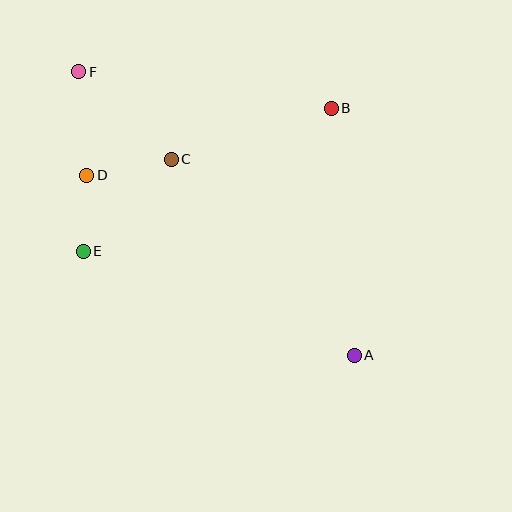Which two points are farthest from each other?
Points A and F are farthest from each other.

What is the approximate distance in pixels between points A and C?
The distance between A and C is approximately 268 pixels.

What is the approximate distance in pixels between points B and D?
The distance between B and D is approximately 253 pixels.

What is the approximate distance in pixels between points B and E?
The distance between B and E is approximately 286 pixels.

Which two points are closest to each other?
Points D and E are closest to each other.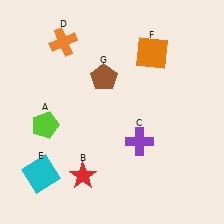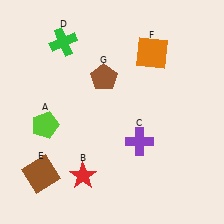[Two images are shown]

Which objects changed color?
D changed from orange to green. E changed from cyan to brown.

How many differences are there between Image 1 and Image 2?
There are 2 differences between the two images.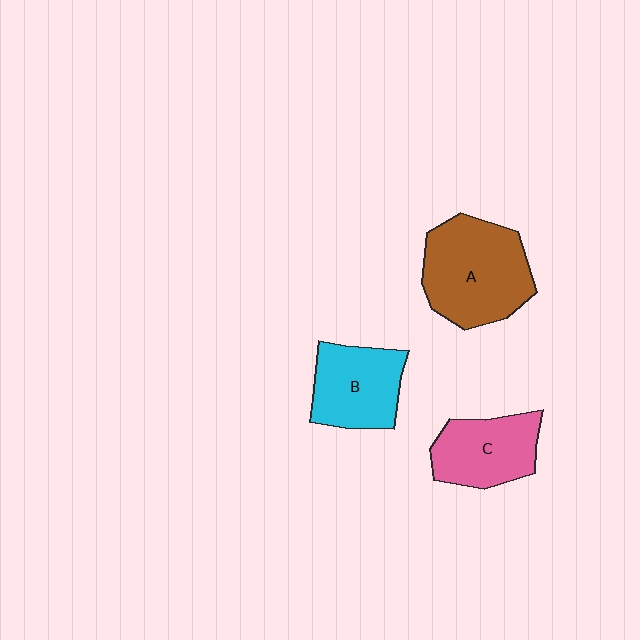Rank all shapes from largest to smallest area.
From largest to smallest: A (brown), B (cyan), C (pink).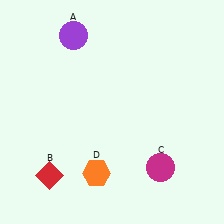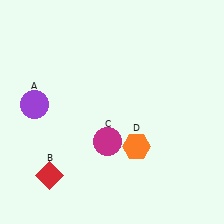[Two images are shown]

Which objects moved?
The objects that moved are: the purple circle (A), the magenta circle (C), the orange hexagon (D).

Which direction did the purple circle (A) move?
The purple circle (A) moved down.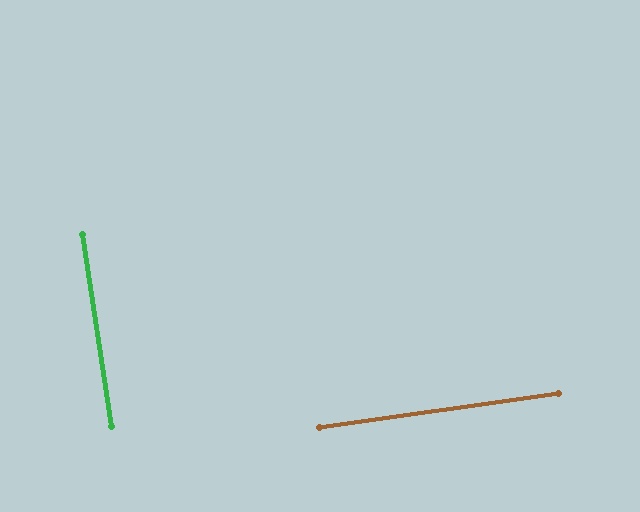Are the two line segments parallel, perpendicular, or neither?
Perpendicular — they meet at approximately 89°.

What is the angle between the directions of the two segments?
Approximately 89 degrees.